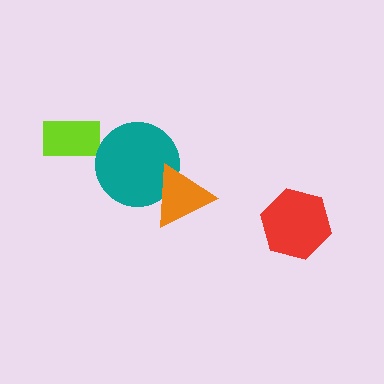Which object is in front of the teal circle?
The orange triangle is in front of the teal circle.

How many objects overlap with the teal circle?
1 object overlaps with the teal circle.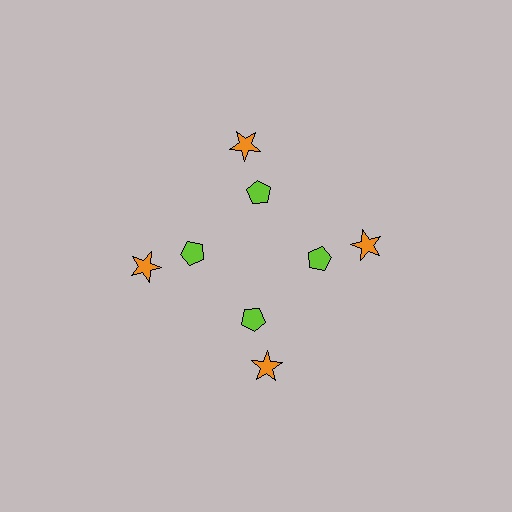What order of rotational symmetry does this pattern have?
This pattern has 4-fold rotational symmetry.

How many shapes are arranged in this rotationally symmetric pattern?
There are 8 shapes, arranged in 4 groups of 2.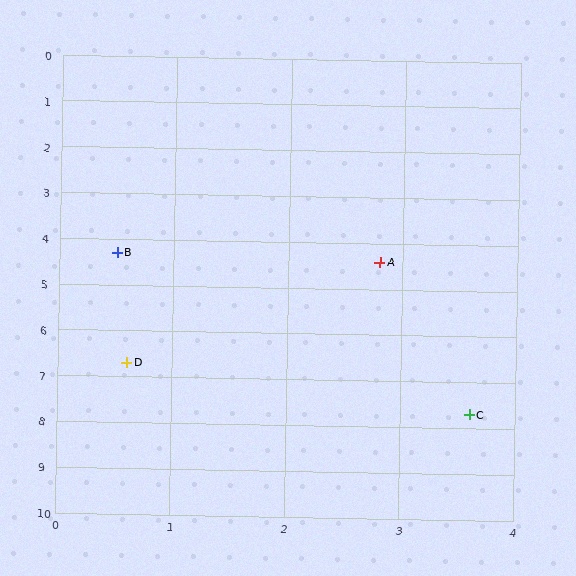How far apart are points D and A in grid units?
Points D and A are about 3.2 grid units apart.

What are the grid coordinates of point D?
Point D is at approximately (0.6, 6.7).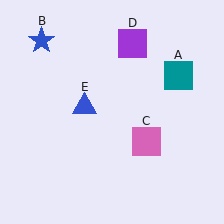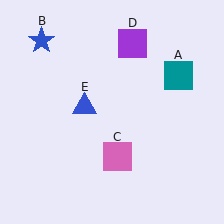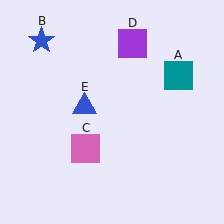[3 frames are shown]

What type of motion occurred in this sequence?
The pink square (object C) rotated clockwise around the center of the scene.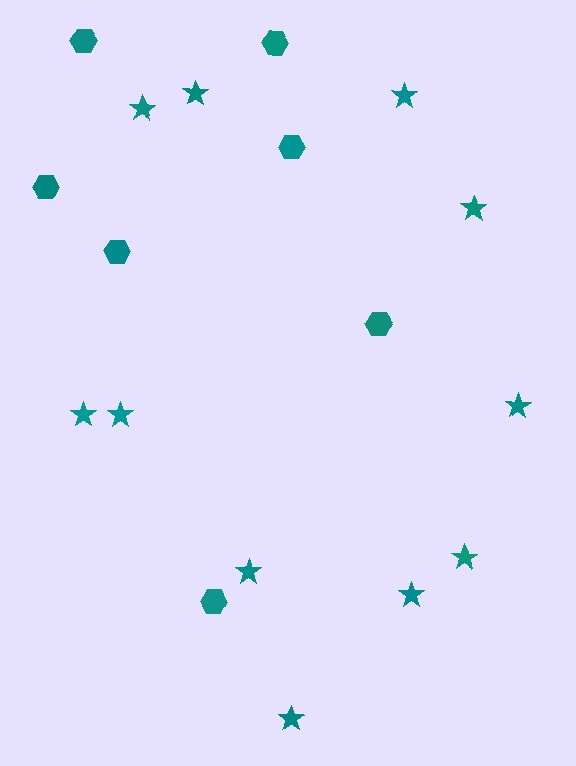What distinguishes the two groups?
There are 2 groups: one group of stars (11) and one group of hexagons (7).